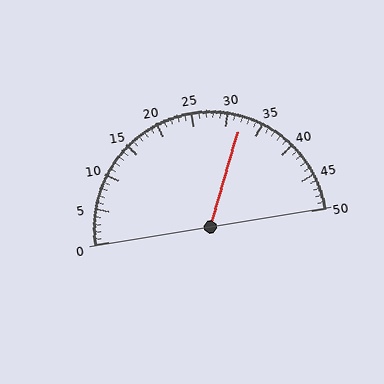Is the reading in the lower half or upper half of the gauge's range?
The reading is in the upper half of the range (0 to 50).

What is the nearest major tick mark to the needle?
The nearest major tick mark is 30.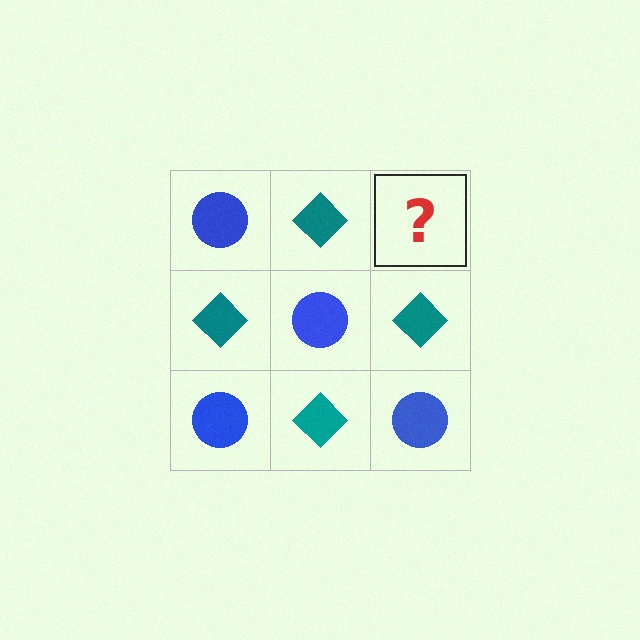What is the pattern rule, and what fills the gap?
The rule is that it alternates blue circle and teal diamond in a checkerboard pattern. The gap should be filled with a blue circle.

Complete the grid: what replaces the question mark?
The question mark should be replaced with a blue circle.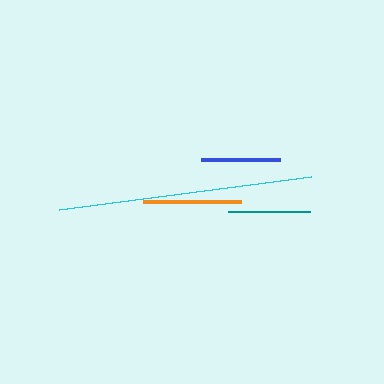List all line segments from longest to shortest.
From longest to shortest: cyan, orange, teal, blue.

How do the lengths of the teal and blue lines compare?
The teal and blue lines are approximately the same length.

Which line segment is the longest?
The cyan line is the longest at approximately 254 pixels.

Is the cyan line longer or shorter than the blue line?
The cyan line is longer than the blue line.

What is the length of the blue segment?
The blue segment is approximately 78 pixels long.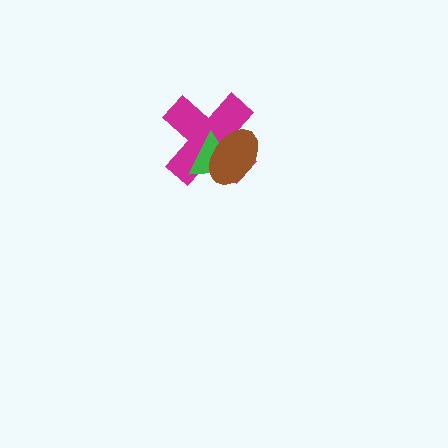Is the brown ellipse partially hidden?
No, no other shape covers it.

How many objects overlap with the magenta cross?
2 objects overlap with the magenta cross.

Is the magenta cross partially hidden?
Yes, it is partially covered by another shape.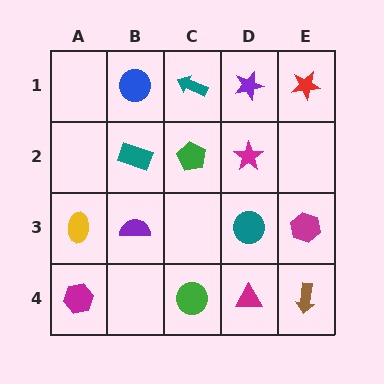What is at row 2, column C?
A green pentagon.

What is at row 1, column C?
A teal arrow.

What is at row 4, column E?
A brown arrow.